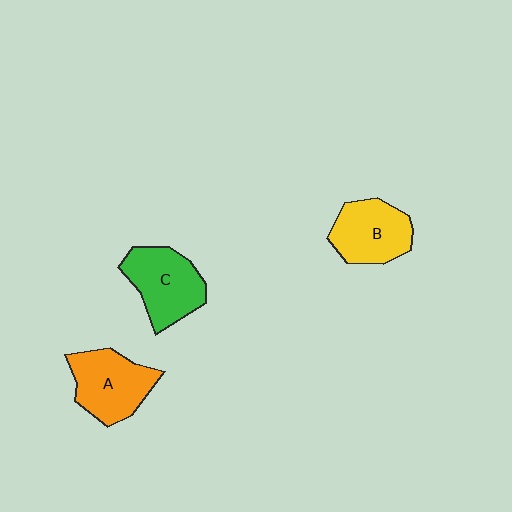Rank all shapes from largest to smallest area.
From largest to smallest: A (orange), C (green), B (yellow).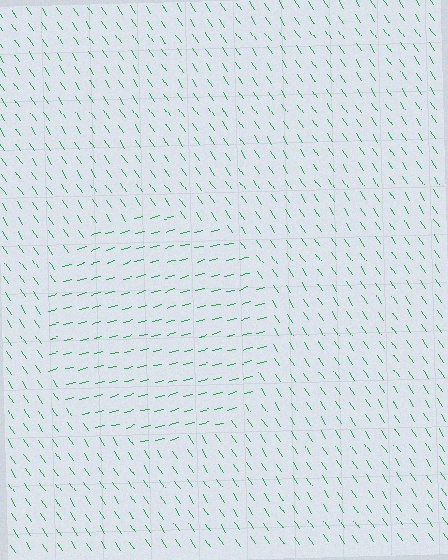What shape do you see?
I see a circle.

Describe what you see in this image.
The image is filled with small green line segments. A circle region in the image has lines oriented differently from the surrounding lines, creating a visible texture boundary.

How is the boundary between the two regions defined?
The boundary is defined purely by a change in line orientation (approximately 70 degrees difference). All lines are the same color and thickness.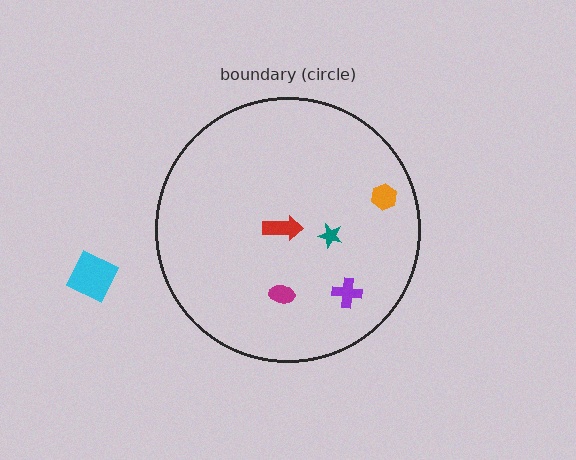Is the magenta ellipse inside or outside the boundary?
Inside.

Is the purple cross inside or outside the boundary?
Inside.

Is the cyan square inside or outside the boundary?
Outside.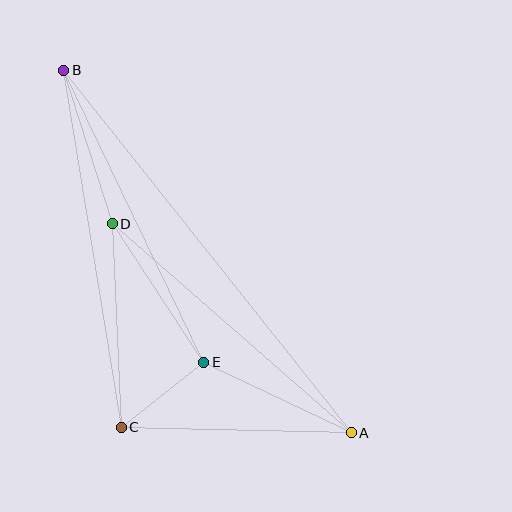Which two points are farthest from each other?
Points A and B are farthest from each other.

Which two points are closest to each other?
Points C and E are closest to each other.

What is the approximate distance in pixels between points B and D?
The distance between B and D is approximately 161 pixels.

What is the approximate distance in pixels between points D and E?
The distance between D and E is approximately 166 pixels.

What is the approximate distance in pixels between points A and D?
The distance between A and D is approximately 318 pixels.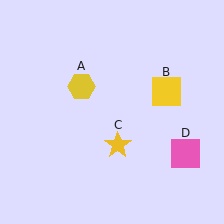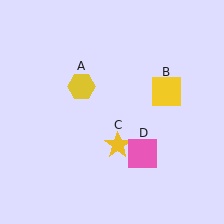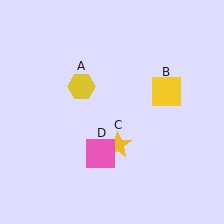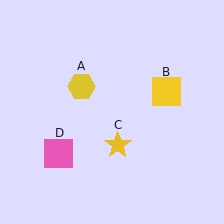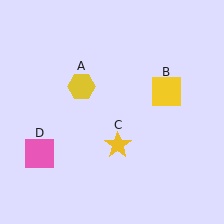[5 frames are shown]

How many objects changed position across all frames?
1 object changed position: pink square (object D).